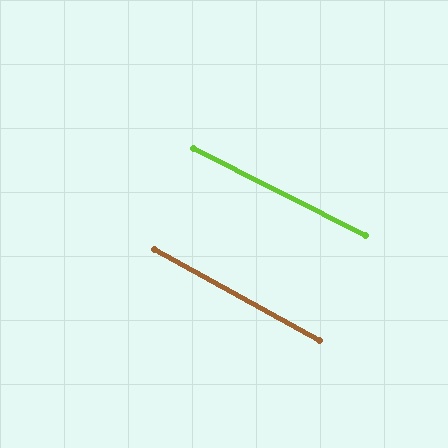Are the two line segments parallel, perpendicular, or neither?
Parallel — their directions differ by only 1.9°.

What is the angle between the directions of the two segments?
Approximately 2 degrees.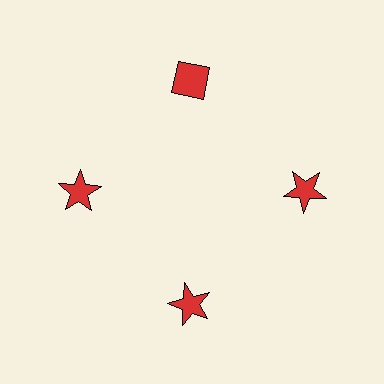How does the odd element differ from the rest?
It has a different shape: diamond instead of star.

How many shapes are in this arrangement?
There are 4 shapes arranged in a ring pattern.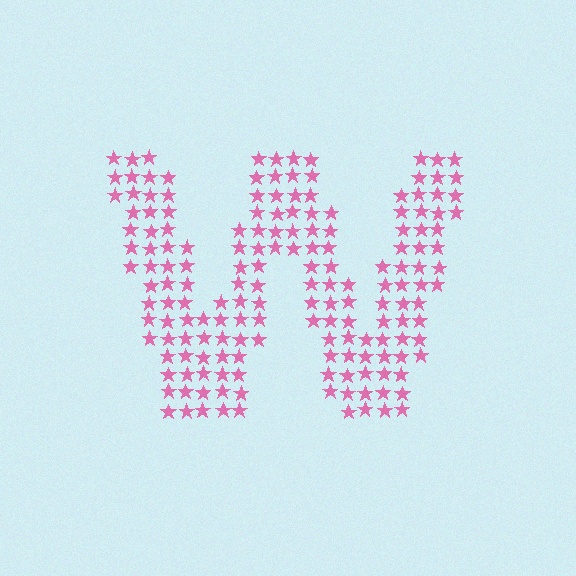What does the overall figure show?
The overall figure shows the letter W.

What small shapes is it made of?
It is made of small stars.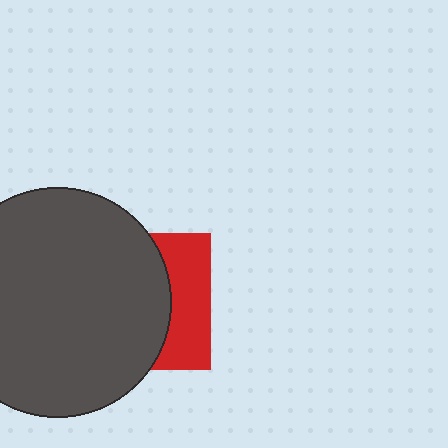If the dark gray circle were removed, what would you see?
You would see the complete red square.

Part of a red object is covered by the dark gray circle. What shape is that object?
It is a square.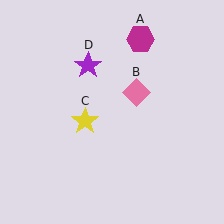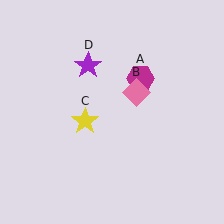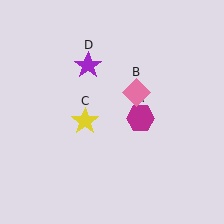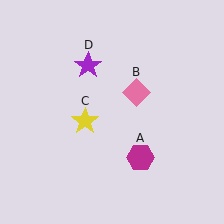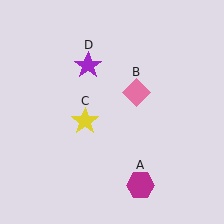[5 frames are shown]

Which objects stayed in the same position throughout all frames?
Pink diamond (object B) and yellow star (object C) and purple star (object D) remained stationary.